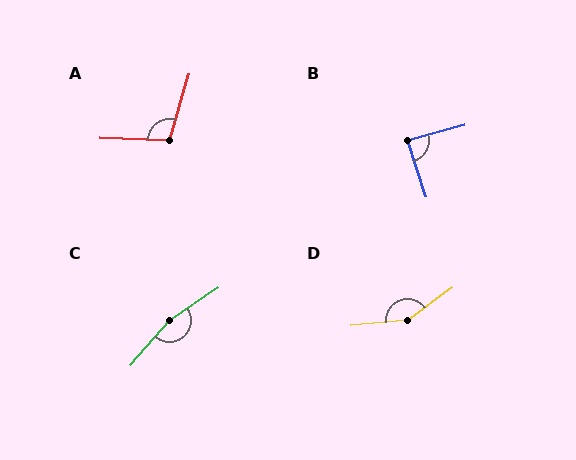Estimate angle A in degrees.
Approximately 105 degrees.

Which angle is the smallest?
B, at approximately 88 degrees.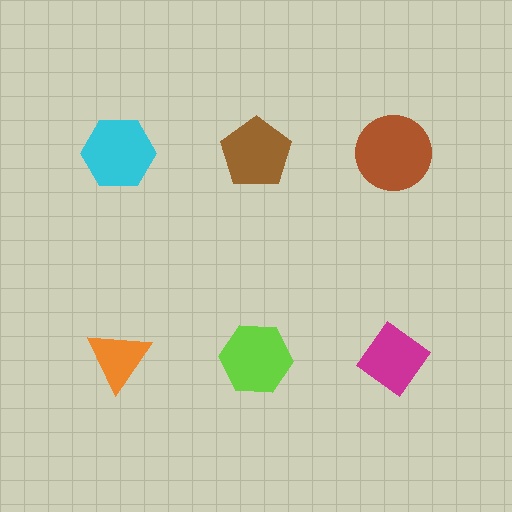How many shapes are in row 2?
3 shapes.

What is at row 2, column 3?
A magenta diamond.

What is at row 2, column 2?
A lime hexagon.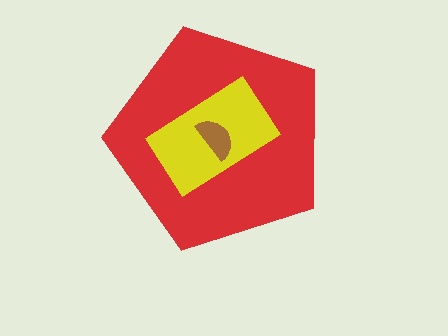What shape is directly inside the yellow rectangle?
The brown semicircle.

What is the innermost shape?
The brown semicircle.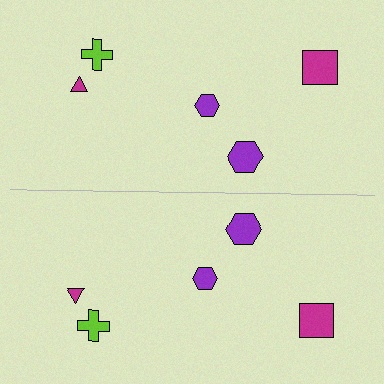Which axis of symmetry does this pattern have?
The pattern has a horizontal axis of symmetry running through the center of the image.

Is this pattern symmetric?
Yes, this pattern has bilateral (reflection) symmetry.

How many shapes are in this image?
There are 10 shapes in this image.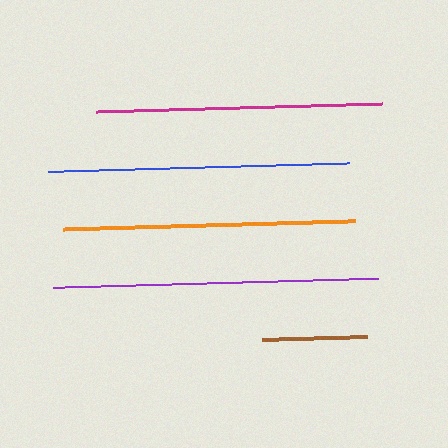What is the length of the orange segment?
The orange segment is approximately 292 pixels long.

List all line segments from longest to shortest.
From longest to shortest: purple, blue, orange, magenta, brown.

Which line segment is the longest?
The purple line is the longest at approximately 325 pixels.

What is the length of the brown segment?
The brown segment is approximately 105 pixels long.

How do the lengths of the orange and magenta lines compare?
The orange and magenta lines are approximately the same length.